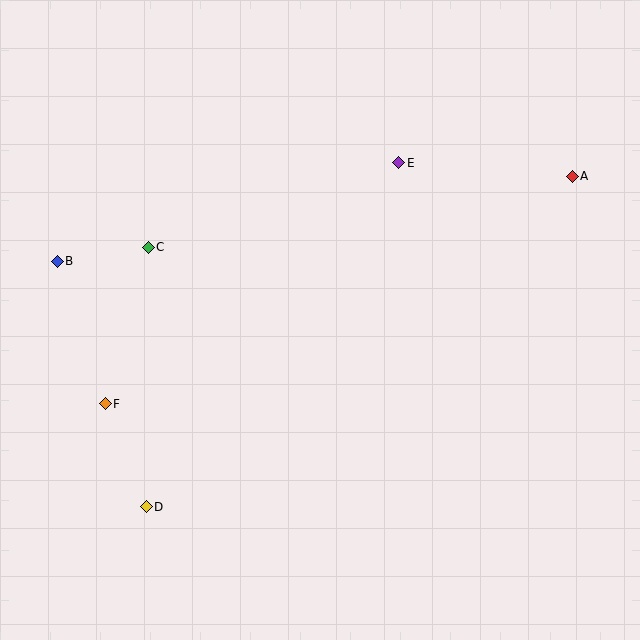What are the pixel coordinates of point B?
Point B is at (57, 261).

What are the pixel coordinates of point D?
Point D is at (146, 507).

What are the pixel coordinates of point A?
Point A is at (572, 176).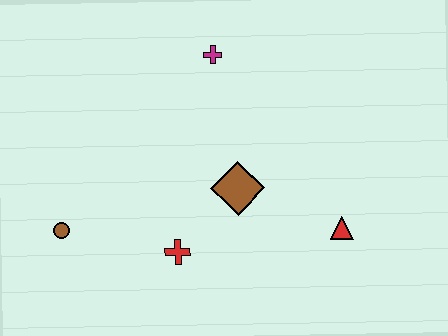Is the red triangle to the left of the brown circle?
No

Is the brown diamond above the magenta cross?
No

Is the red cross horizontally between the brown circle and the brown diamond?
Yes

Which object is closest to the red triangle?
The brown diamond is closest to the red triangle.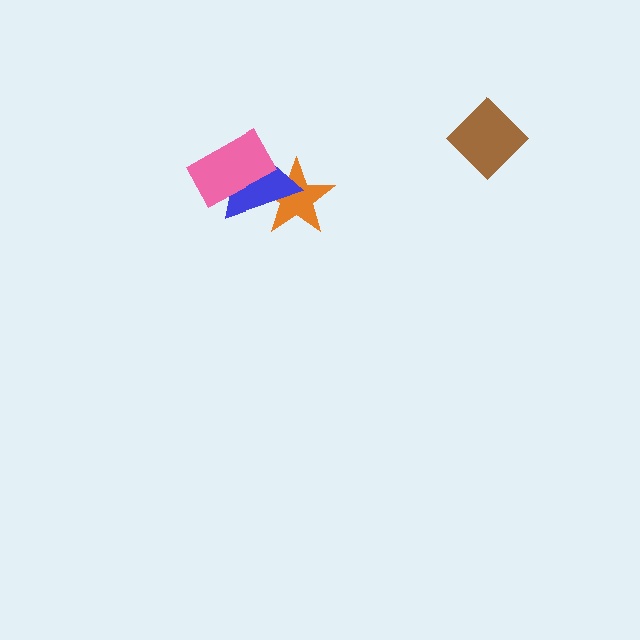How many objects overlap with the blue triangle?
2 objects overlap with the blue triangle.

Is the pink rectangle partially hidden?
No, no other shape covers it.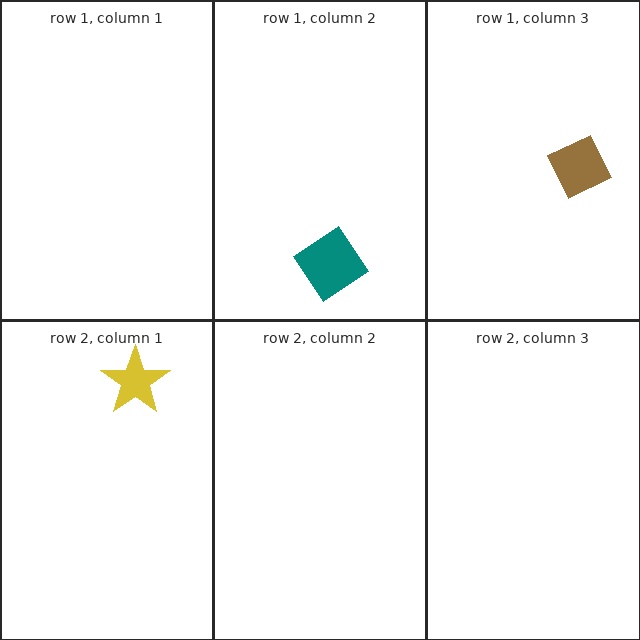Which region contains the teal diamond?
The row 1, column 2 region.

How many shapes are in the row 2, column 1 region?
1.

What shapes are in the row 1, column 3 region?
The brown diamond.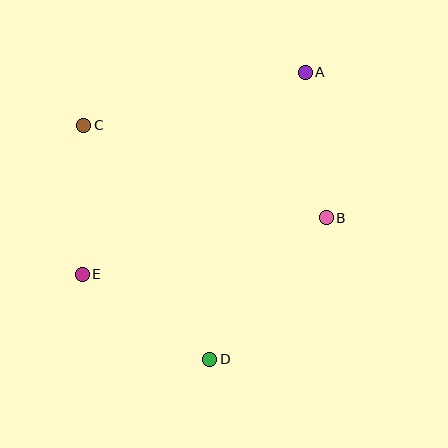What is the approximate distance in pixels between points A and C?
The distance between A and C is approximately 228 pixels.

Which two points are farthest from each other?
Points A and D are farthest from each other.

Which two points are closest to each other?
Points A and B are closest to each other.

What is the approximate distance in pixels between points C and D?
The distance between C and D is approximately 265 pixels.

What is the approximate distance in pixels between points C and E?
The distance between C and E is approximately 149 pixels.